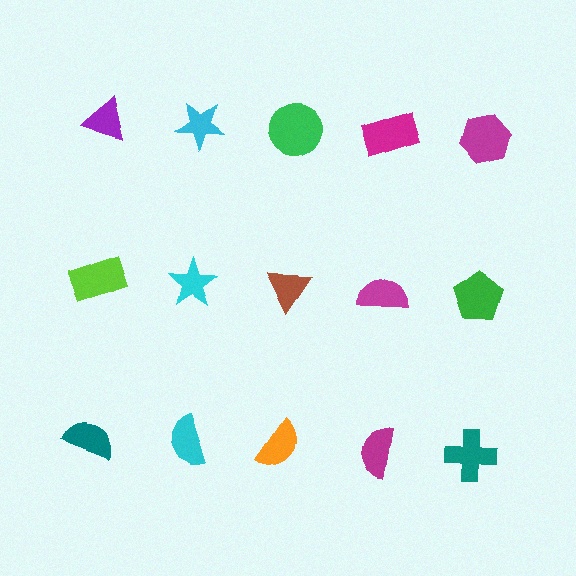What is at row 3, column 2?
A cyan semicircle.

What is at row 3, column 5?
A teal cross.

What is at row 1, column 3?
A green circle.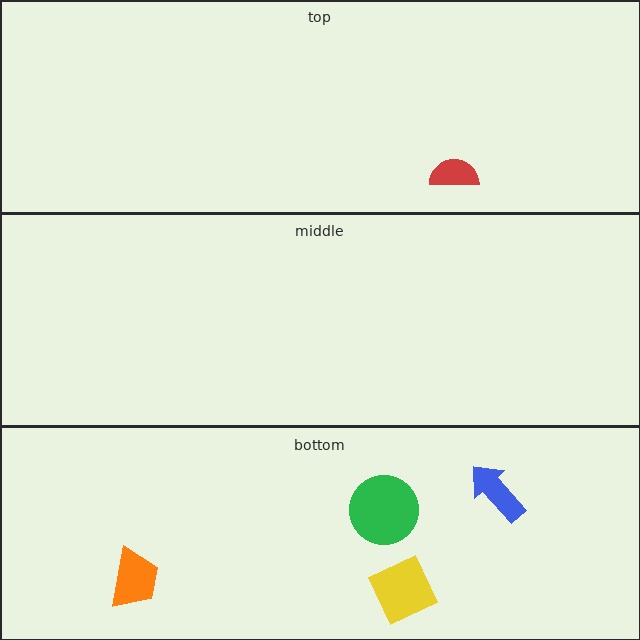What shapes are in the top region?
The red semicircle.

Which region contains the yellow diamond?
The bottom region.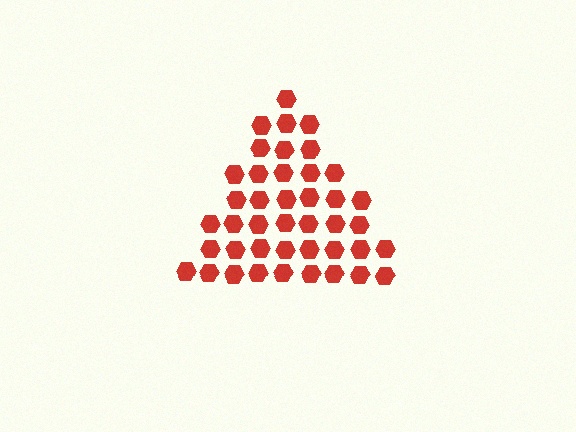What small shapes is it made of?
It is made of small hexagons.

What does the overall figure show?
The overall figure shows a triangle.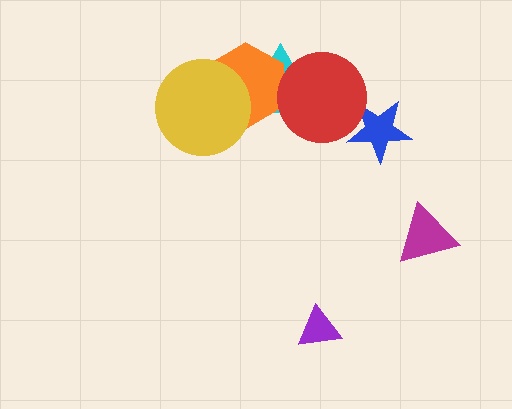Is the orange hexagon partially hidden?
Yes, it is partially covered by another shape.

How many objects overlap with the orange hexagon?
3 objects overlap with the orange hexagon.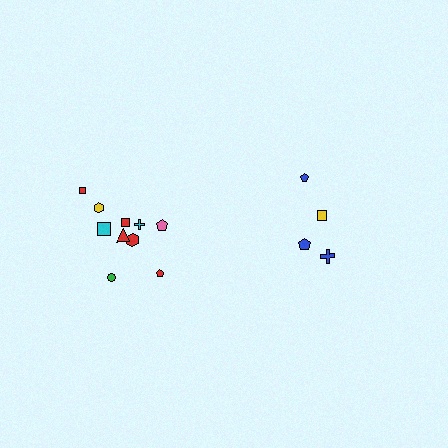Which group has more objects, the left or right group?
The left group.